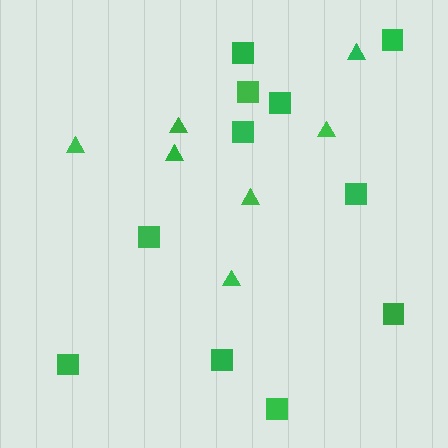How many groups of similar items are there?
There are 2 groups: one group of squares (11) and one group of triangles (7).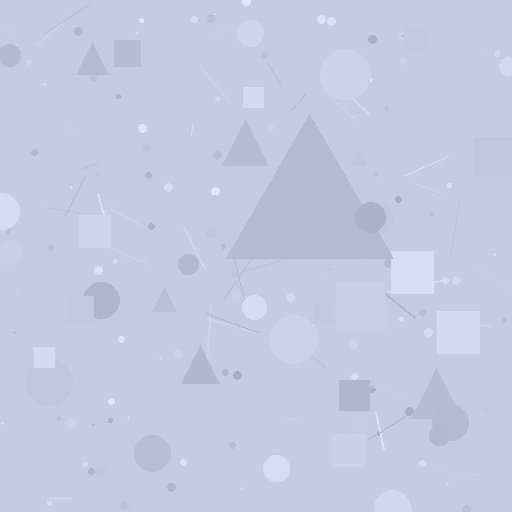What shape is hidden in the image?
A triangle is hidden in the image.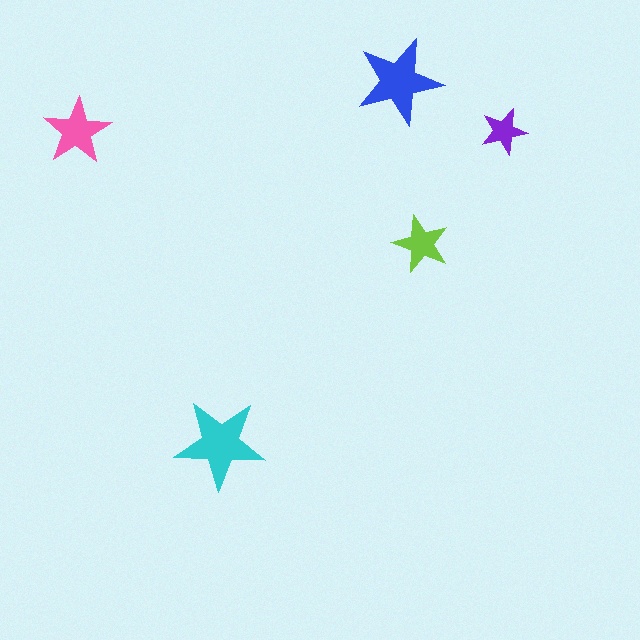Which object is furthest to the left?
The pink star is leftmost.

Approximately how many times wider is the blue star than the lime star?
About 1.5 times wider.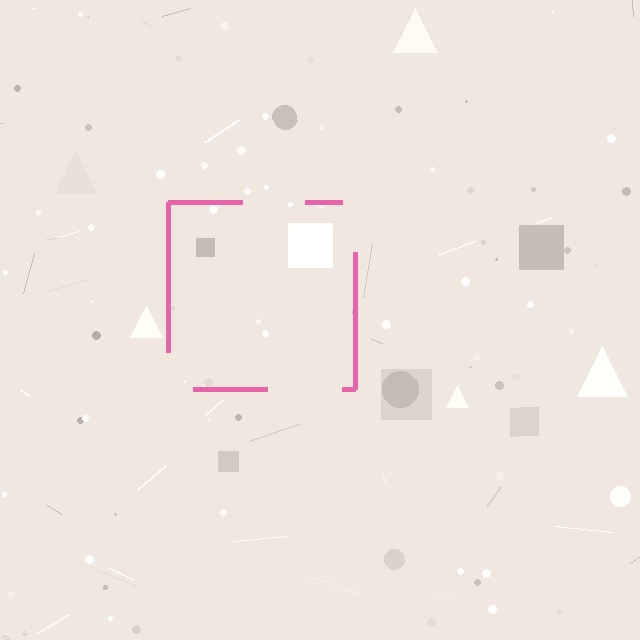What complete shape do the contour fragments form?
The contour fragments form a square.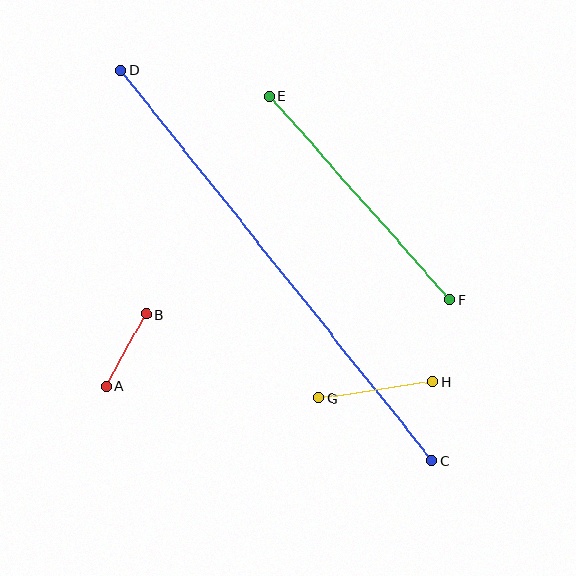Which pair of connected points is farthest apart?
Points C and D are farthest apart.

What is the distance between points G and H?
The distance is approximately 115 pixels.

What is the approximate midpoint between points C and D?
The midpoint is at approximately (277, 265) pixels.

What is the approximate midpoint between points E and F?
The midpoint is at approximately (360, 198) pixels.